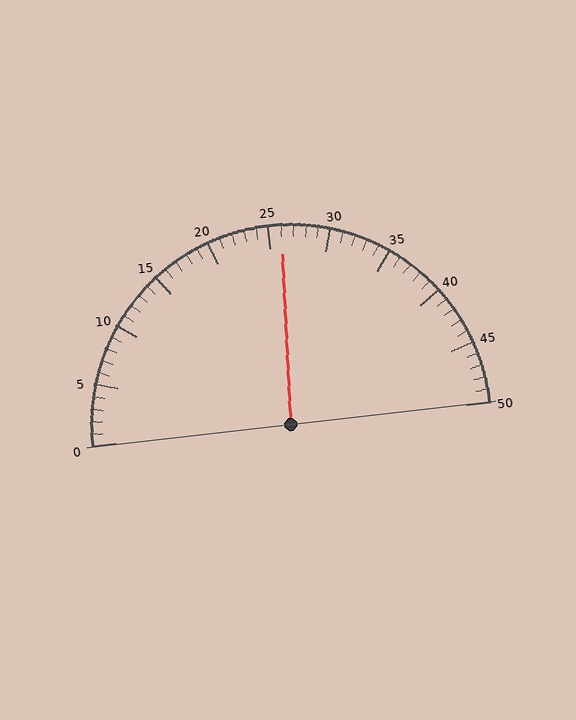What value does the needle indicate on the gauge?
The needle indicates approximately 26.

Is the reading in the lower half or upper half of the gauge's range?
The reading is in the upper half of the range (0 to 50).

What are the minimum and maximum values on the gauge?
The gauge ranges from 0 to 50.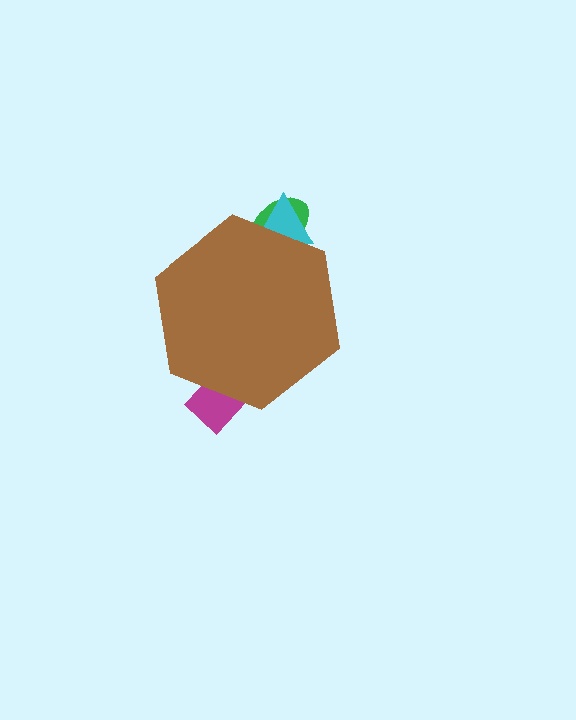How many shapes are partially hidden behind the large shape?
3 shapes are partially hidden.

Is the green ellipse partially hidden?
Yes, the green ellipse is partially hidden behind the brown hexagon.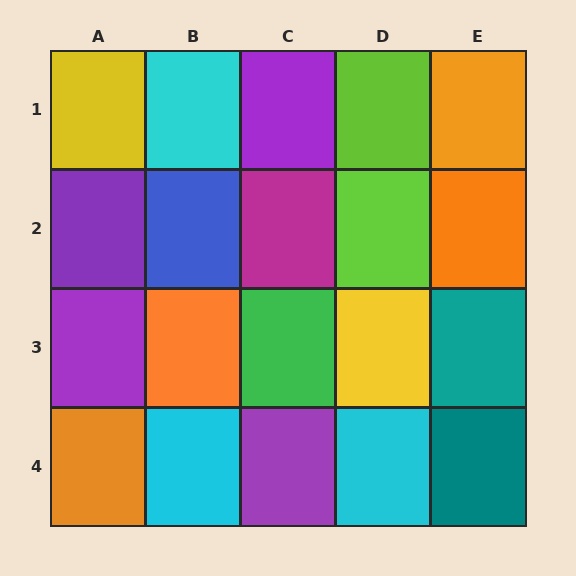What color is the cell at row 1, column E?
Orange.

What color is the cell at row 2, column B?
Blue.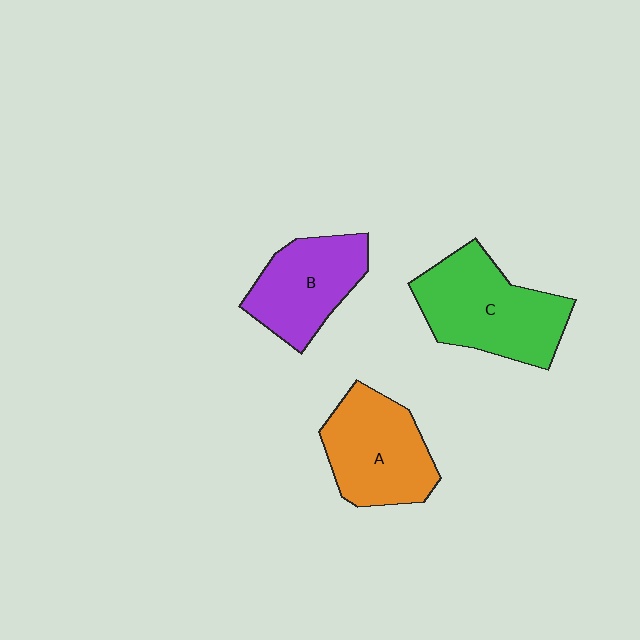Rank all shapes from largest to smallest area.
From largest to smallest: C (green), A (orange), B (purple).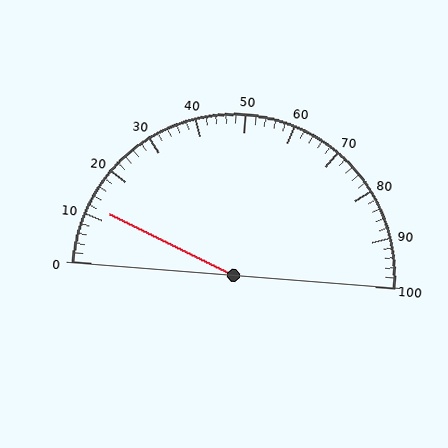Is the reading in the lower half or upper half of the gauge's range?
The reading is in the lower half of the range (0 to 100).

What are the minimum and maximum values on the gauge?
The gauge ranges from 0 to 100.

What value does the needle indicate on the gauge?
The needle indicates approximately 12.